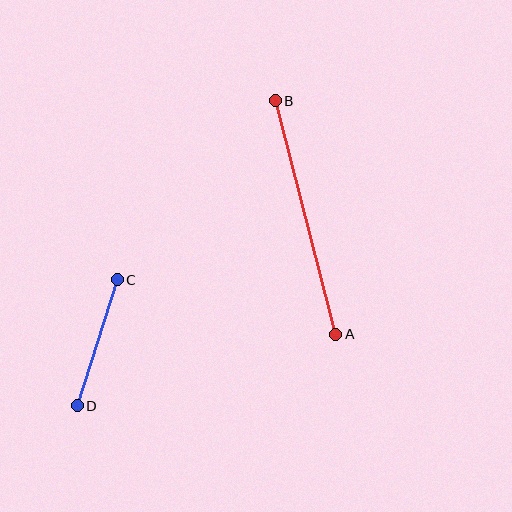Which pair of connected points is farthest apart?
Points A and B are farthest apart.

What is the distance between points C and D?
The distance is approximately 132 pixels.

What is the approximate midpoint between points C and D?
The midpoint is at approximately (97, 343) pixels.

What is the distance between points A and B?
The distance is approximately 241 pixels.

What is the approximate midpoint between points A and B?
The midpoint is at approximately (305, 217) pixels.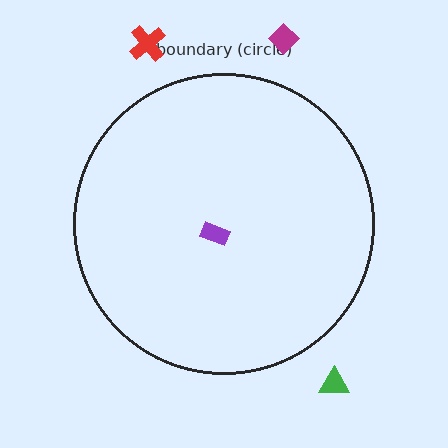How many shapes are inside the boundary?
1 inside, 3 outside.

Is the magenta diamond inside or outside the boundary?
Outside.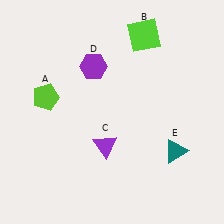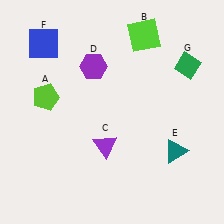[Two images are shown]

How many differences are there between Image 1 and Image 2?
There are 2 differences between the two images.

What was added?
A blue square (F), a green diamond (G) were added in Image 2.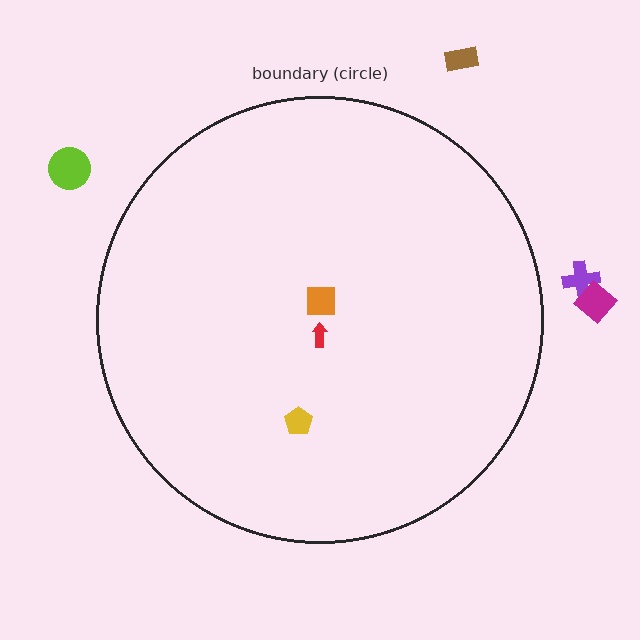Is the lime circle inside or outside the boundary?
Outside.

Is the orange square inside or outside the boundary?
Inside.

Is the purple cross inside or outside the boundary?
Outside.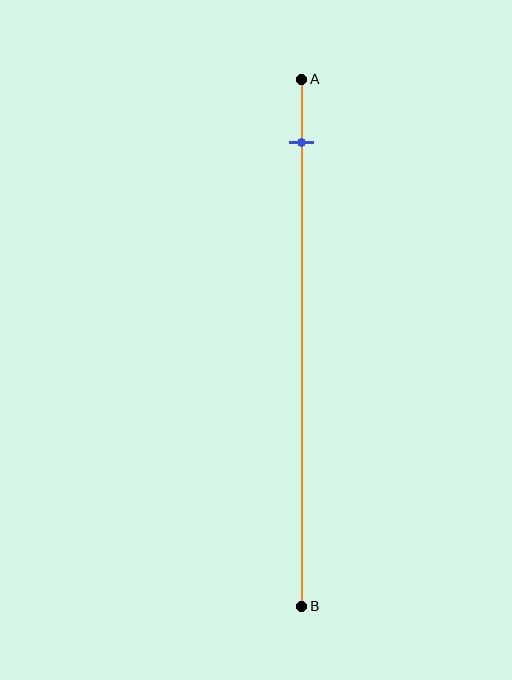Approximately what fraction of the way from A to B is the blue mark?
The blue mark is approximately 10% of the way from A to B.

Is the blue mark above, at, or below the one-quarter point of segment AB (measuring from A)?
The blue mark is above the one-quarter point of segment AB.